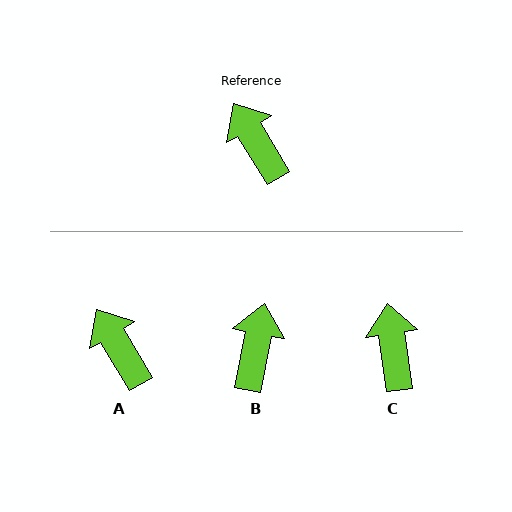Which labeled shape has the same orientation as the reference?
A.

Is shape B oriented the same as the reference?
No, it is off by about 42 degrees.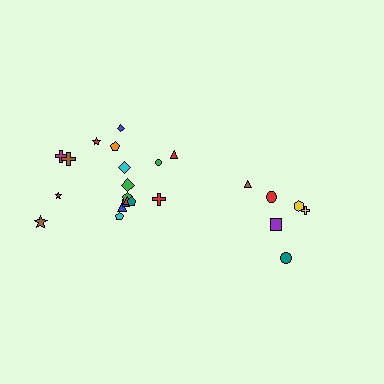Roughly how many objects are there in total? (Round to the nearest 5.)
Roughly 25 objects in total.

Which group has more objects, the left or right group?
The left group.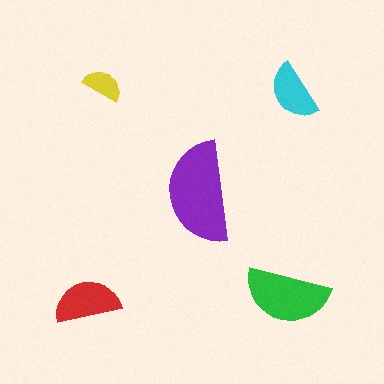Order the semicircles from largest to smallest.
the purple one, the green one, the red one, the cyan one, the yellow one.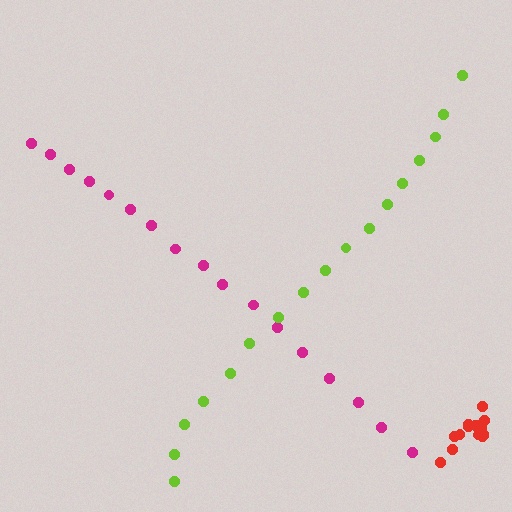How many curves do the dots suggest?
There are 3 distinct paths.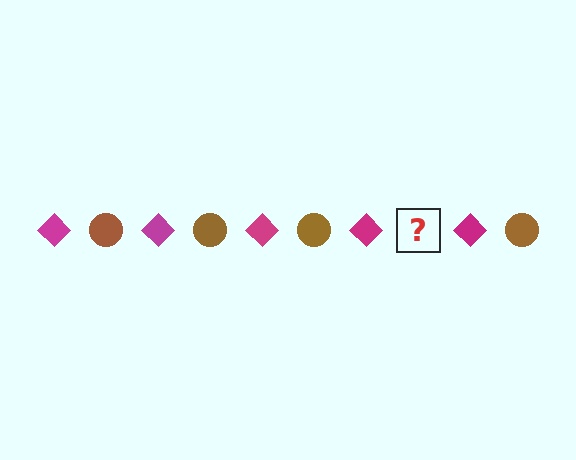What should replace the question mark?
The question mark should be replaced with a brown circle.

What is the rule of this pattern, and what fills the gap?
The rule is that the pattern alternates between magenta diamond and brown circle. The gap should be filled with a brown circle.